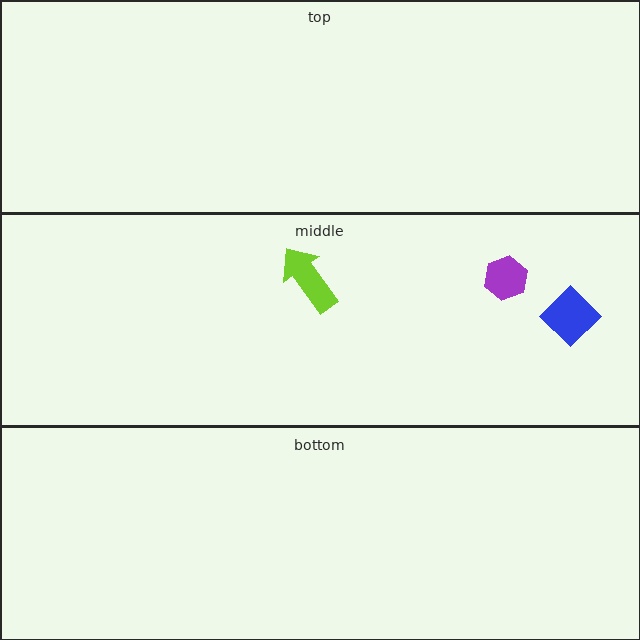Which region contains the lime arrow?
The middle region.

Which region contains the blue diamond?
The middle region.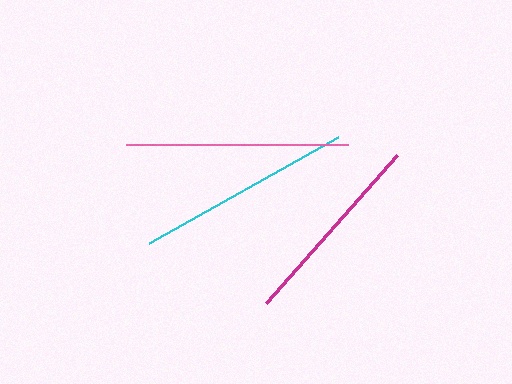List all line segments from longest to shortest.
From longest to shortest: pink, cyan, magenta.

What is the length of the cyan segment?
The cyan segment is approximately 217 pixels long.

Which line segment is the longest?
The pink line is the longest at approximately 223 pixels.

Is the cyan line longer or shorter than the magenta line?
The cyan line is longer than the magenta line.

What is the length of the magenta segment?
The magenta segment is approximately 198 pixels long.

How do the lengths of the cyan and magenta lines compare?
The cyan and magenta lines are approximately the same length.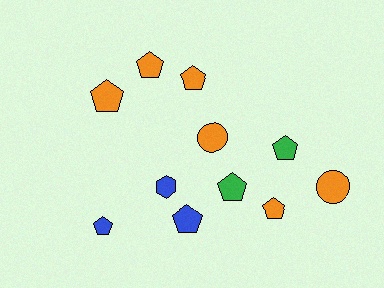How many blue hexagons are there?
There is 1 blue hexagon.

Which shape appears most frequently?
Pentagon, with 8 objects.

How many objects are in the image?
There are 11 objects.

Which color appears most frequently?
Orange, with 6 objects.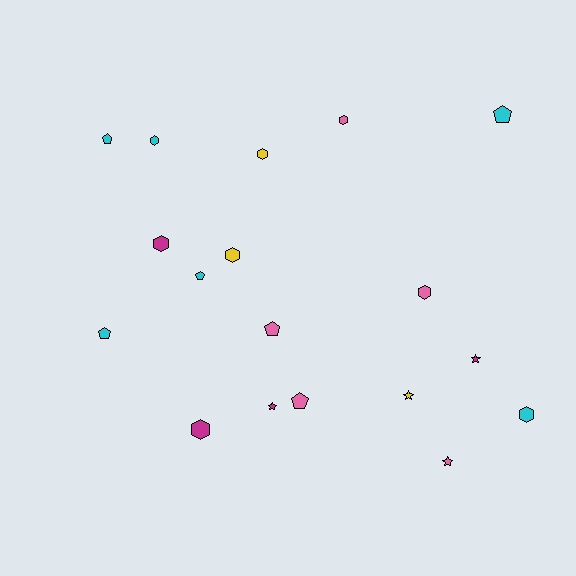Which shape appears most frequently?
Hexagon, with 8 objects.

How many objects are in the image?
There are 18 objects.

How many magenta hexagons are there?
There are 2 magenta hexagons.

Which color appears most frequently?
Cyan, with 6 objects.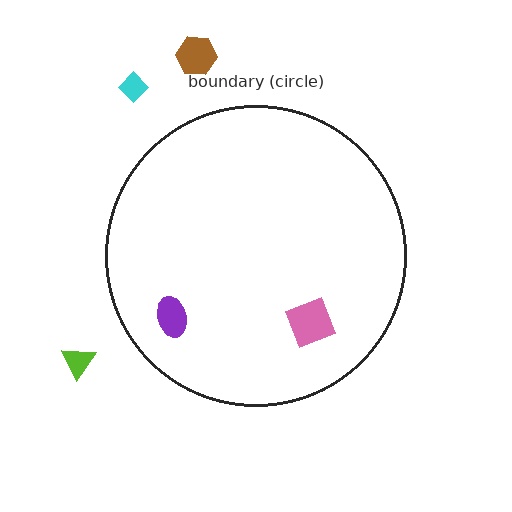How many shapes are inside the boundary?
2 inside, 3 outside.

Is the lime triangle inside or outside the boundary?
Outside.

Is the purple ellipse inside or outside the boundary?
Inside.